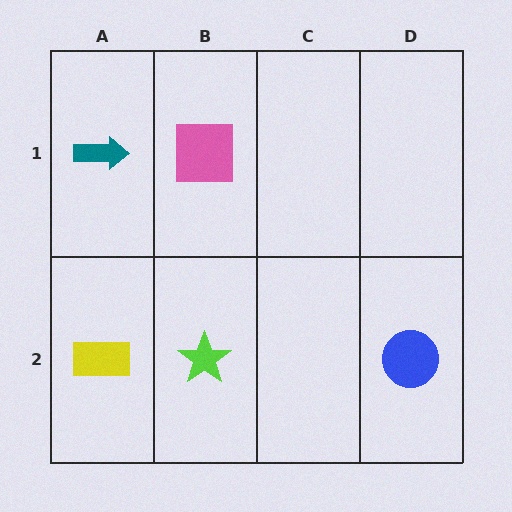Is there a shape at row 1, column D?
No, that cell is empty.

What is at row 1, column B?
A pink square.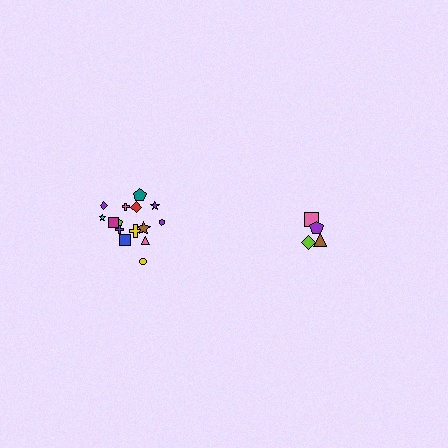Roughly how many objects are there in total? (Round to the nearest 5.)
Roughly 20 objects in total.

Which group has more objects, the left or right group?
The left group.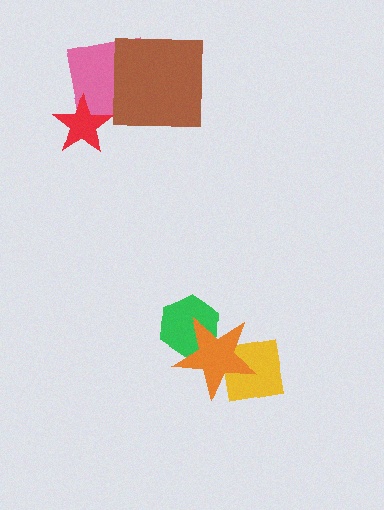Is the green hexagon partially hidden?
Yes, it is partially covered by another shape.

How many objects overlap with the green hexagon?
1 object overlaps with the green hexagon.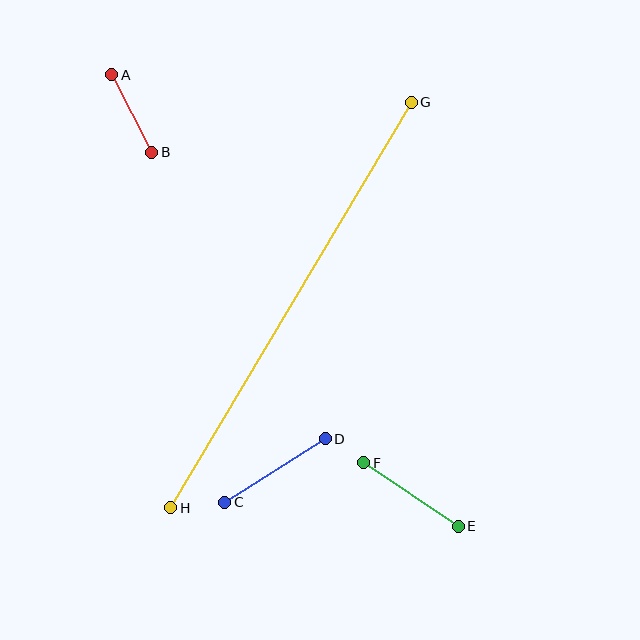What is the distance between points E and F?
The distance is approximately 114 pixels.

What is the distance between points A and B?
The distance is approximately 87 pixels.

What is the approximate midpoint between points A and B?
The midpoint is at approximately (132, 113) pixels.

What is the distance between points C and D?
The distance is approximately 119 pixels.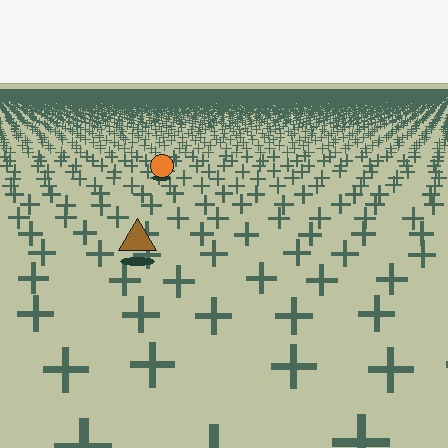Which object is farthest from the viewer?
The orange circle is farthest from the viewer. It appears smaller and the ground texture around it is denser.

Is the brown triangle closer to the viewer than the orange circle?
Yes. The brown triangle is closer — you can tell from the texture gradient: the ground texture is coarser near it.